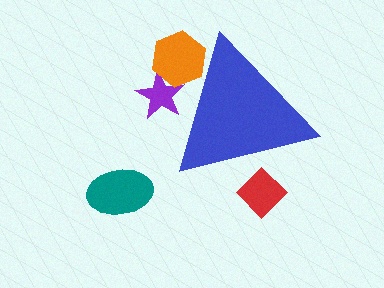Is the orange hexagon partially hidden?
Yes, the orange hexagon is partially hidden behind the blue triangle.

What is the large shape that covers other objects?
A blue triangle.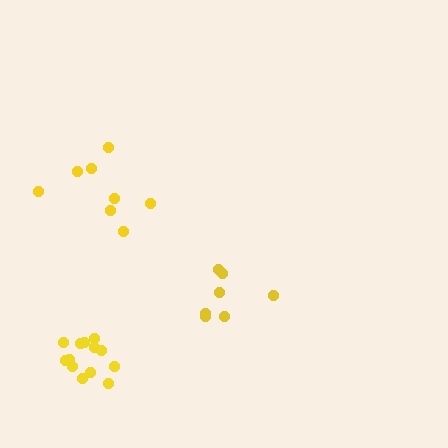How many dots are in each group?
Group 1: 13 dots, Group 2: 7 dots, Group 3: 8 dots (28 total).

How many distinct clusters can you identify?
There are 3 distinct clusters.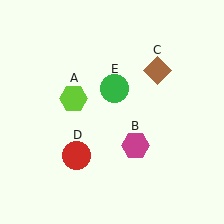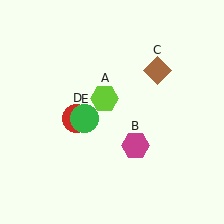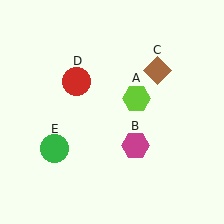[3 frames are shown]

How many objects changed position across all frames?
3 objects changed position: lime hexagon (object A), red circle (object D), green circle (object E).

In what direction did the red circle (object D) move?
The red circle (object D) moved up.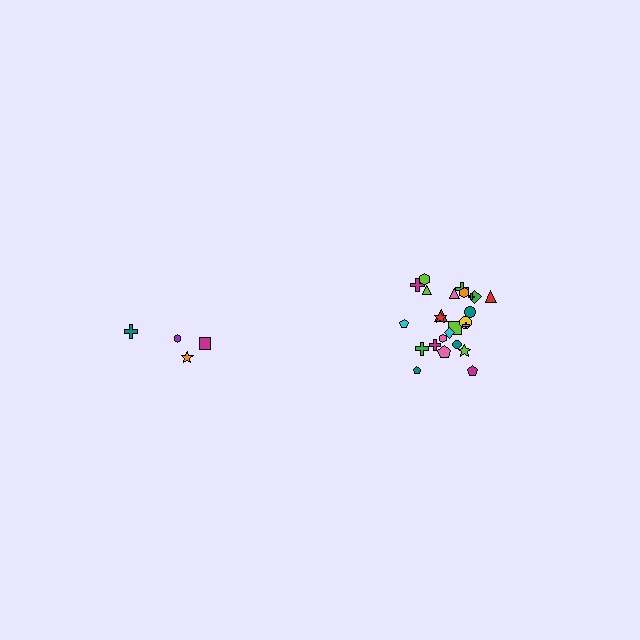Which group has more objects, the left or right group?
The right group.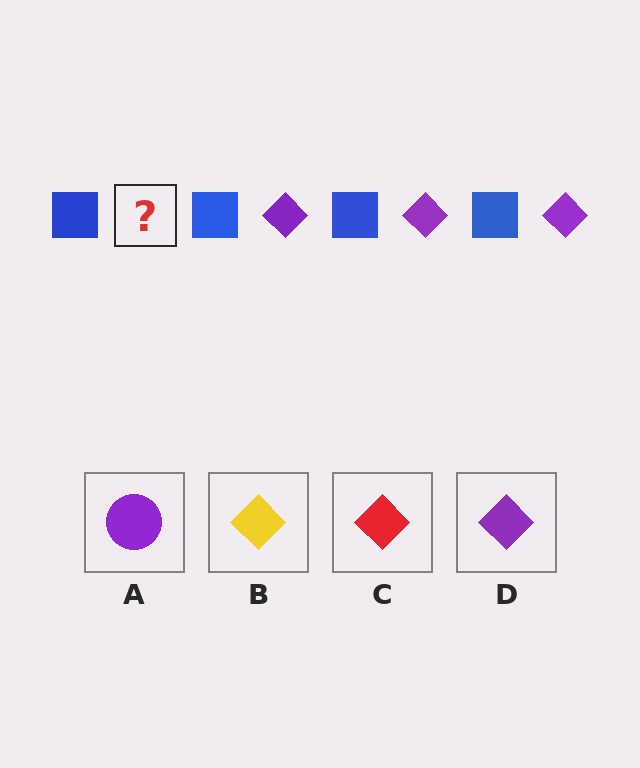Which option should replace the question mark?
Option D.